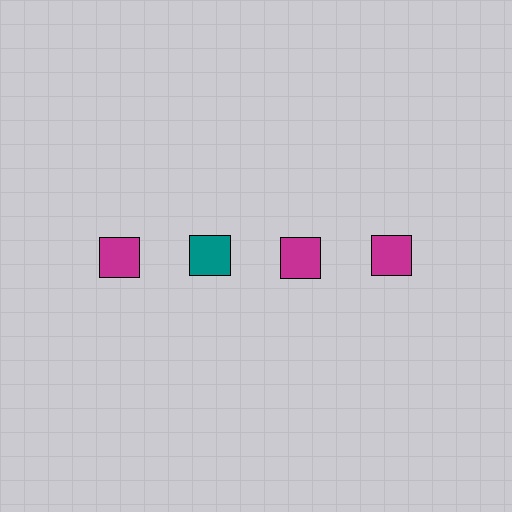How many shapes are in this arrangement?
There are 4 shapes arranged in a grid pattern.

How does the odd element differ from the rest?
It has a different color: teal instead of magenta.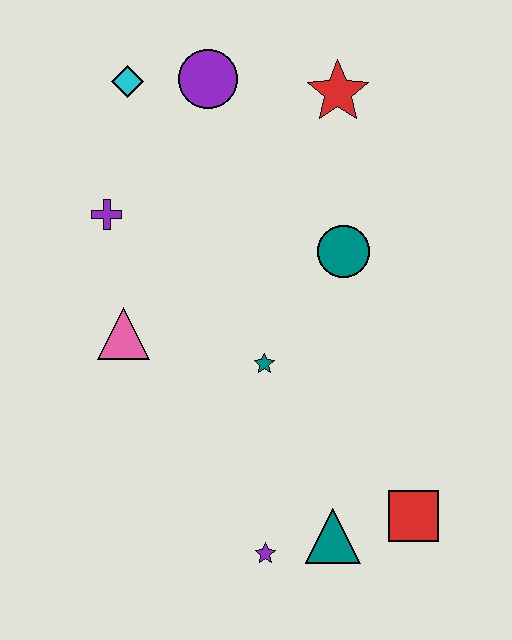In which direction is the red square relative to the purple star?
The red square is to the right of the purple star.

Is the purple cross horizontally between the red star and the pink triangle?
No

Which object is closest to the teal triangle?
The purple star is closest to the teal triangle.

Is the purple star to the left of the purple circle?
No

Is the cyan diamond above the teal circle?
Yes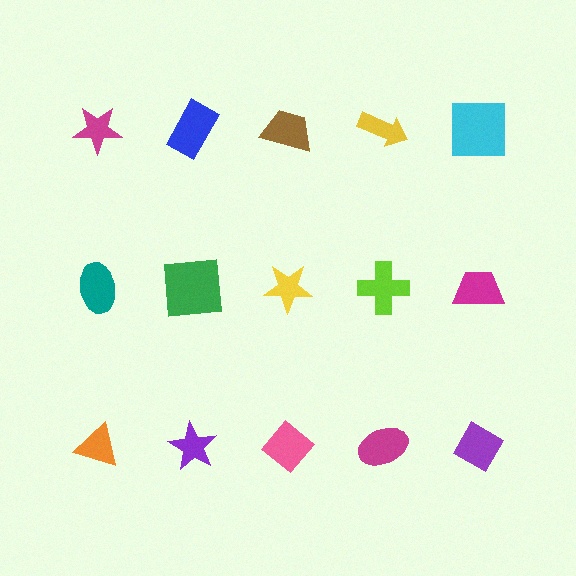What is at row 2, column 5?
A magenta trapezoid.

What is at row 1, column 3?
A brown trapezoid.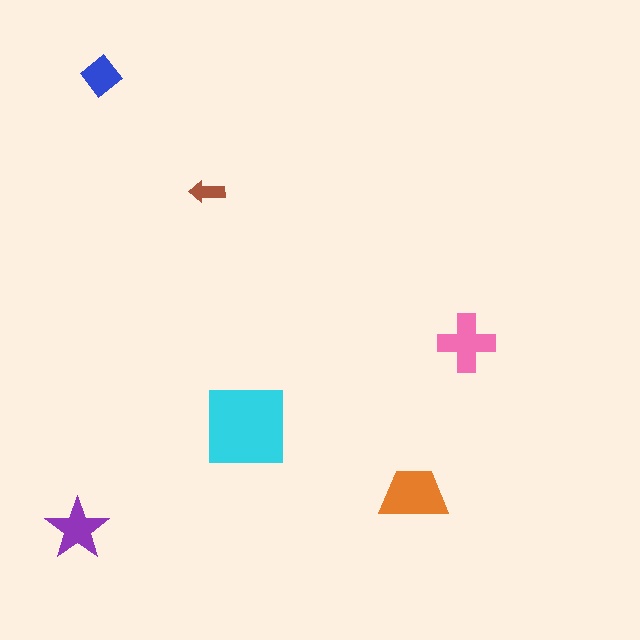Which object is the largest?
The cyan square.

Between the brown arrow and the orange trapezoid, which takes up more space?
The orange trapezoid.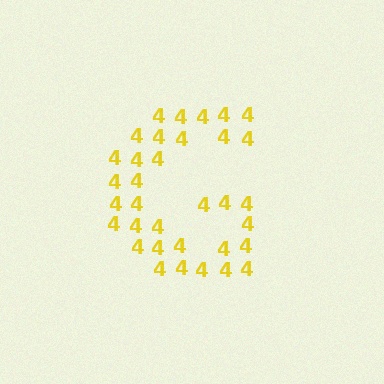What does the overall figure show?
The overall figure shows the letter G.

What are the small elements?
The small elements are digit 4's.